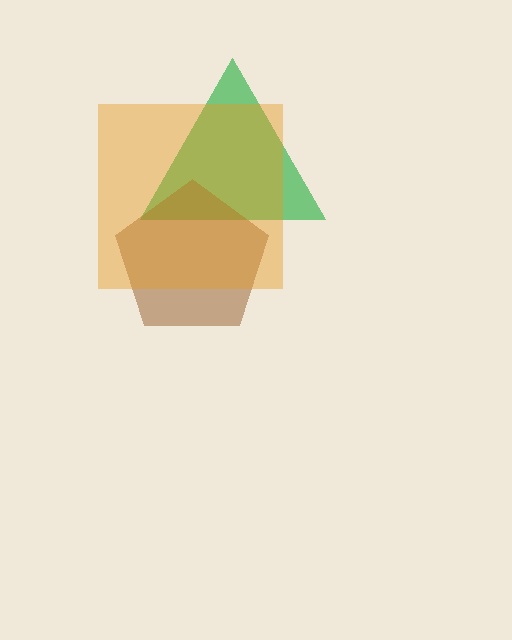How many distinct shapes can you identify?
There are 3 distinct shapes: a green triangle, a brown pentagon, an orange square.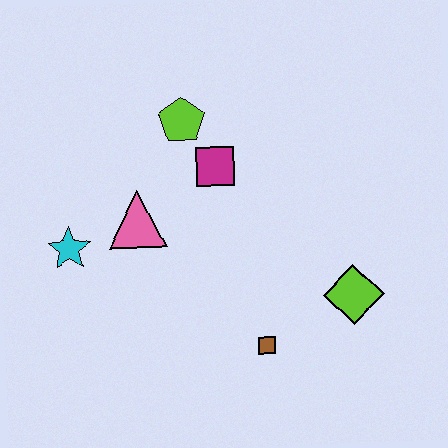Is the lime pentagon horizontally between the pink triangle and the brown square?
Yes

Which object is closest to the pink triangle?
The cyan star is closest to the pink triangle.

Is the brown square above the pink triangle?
No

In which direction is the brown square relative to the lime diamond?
The brown square is to the left of the lime diamond.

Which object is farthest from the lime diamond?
The cyan star is farthest from the lime diamond.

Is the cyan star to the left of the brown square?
Yes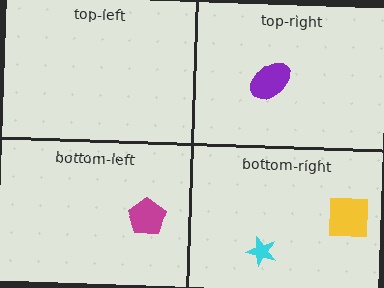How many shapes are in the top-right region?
1.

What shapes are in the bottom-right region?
The yellow square, the cyan star.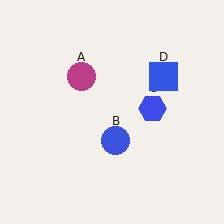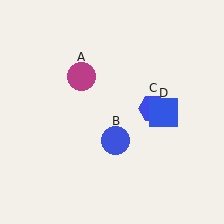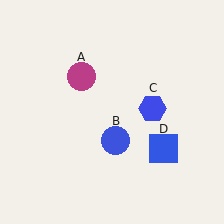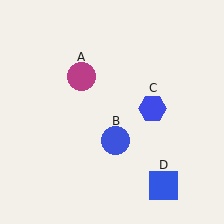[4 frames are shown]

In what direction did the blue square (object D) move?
The blue square (object D) moved down.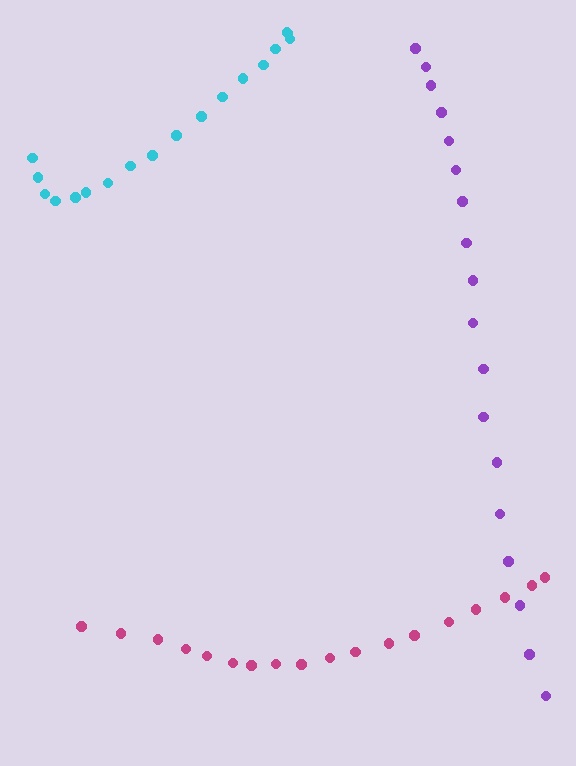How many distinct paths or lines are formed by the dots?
There are 3 distinct paths.